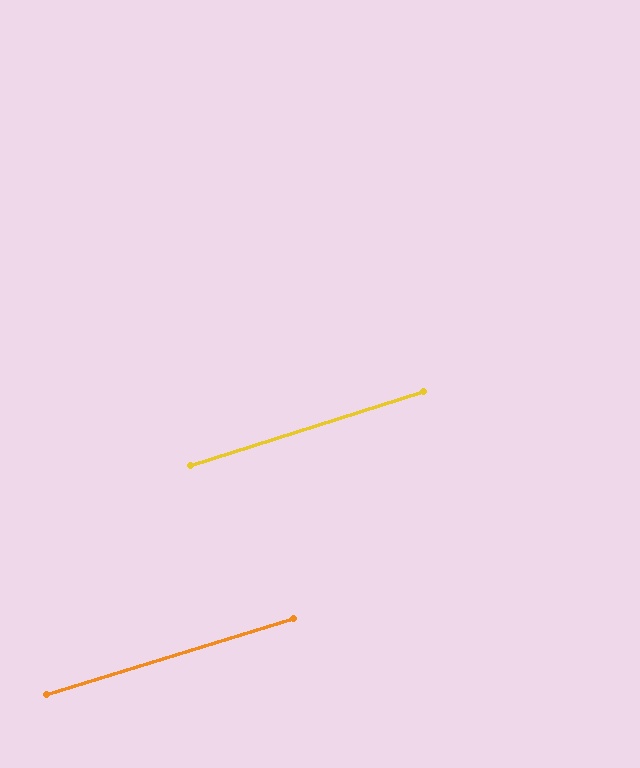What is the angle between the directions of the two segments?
Approximately 1 degree.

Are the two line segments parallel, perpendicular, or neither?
Parallel — their directions differ by only 0.7°.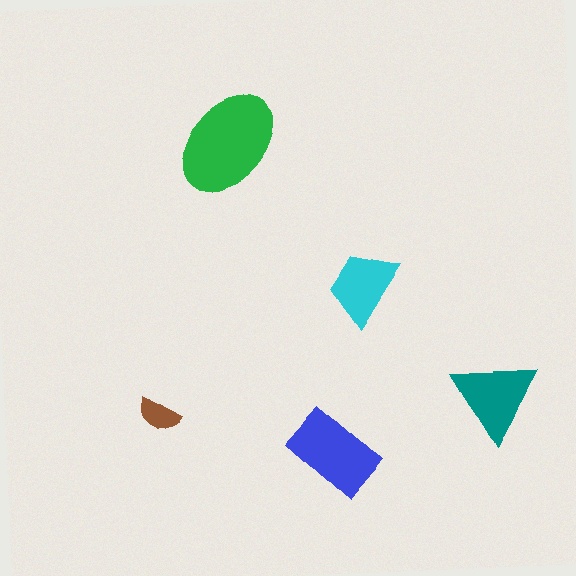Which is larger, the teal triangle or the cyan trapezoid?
The teal triangle.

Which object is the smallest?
The brown semicircle.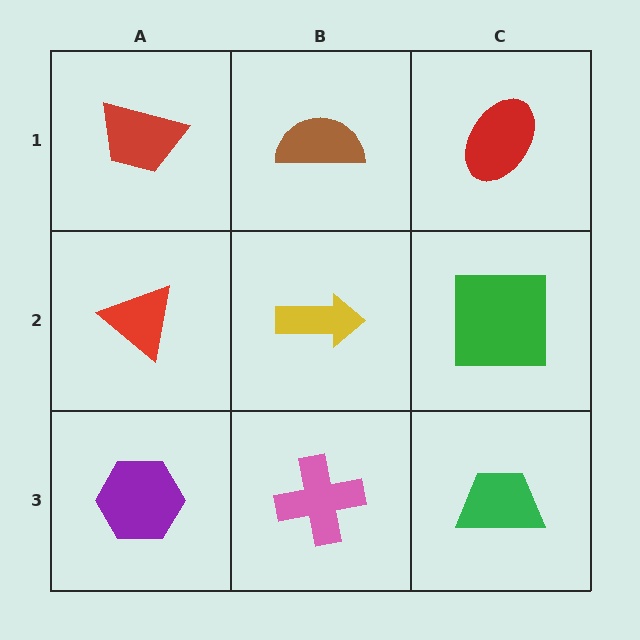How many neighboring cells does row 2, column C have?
3.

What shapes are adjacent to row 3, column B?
A yellow arrow (row 2, column B), a purple hexagon (row 3, column A), a green trapezoid (row 3, column C).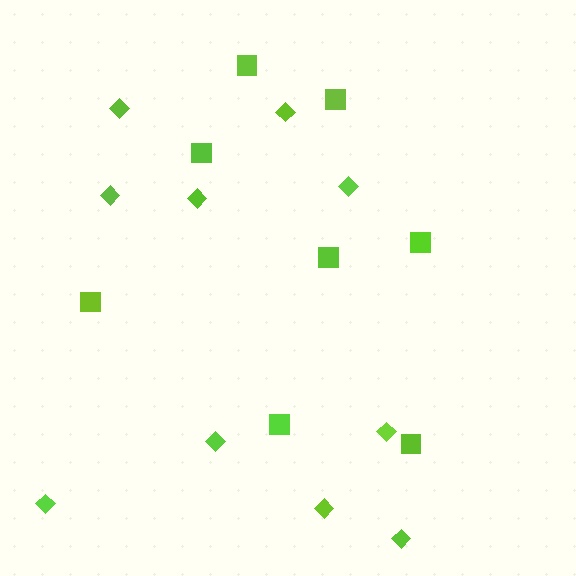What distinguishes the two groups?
There are 2 groups: one group of diamonds (10) and one group of squares (8).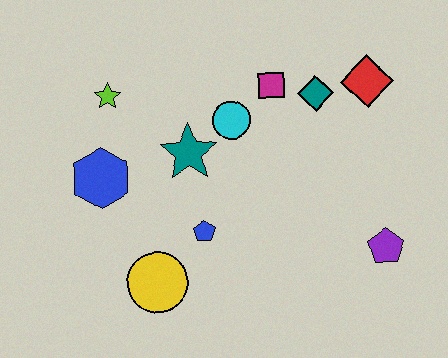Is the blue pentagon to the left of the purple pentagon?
Yes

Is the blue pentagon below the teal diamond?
Yes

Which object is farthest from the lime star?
The purple pentagon is farthest from the lime star.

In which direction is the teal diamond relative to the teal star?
The teal diamond is to the right of the teal star.